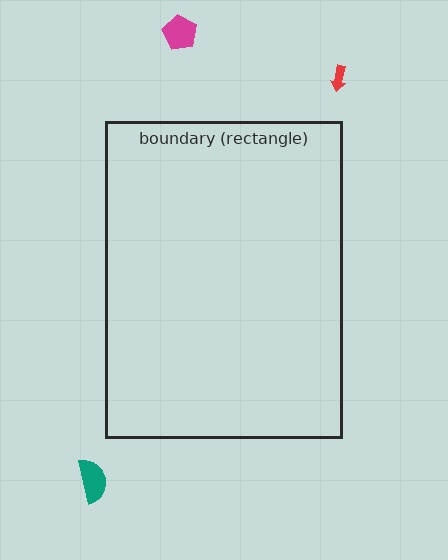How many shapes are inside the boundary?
0 inside, 3 outside.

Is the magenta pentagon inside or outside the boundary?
Outside.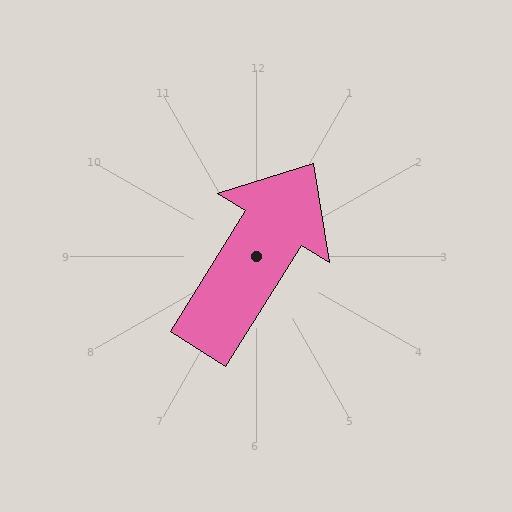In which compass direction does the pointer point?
Northeast.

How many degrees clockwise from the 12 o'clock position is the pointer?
Approximately 32 degrees.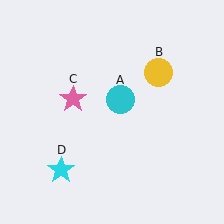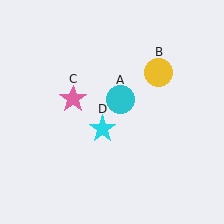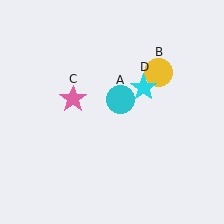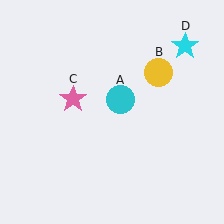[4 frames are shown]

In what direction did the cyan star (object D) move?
The cyan star (object D) moved up and to the right.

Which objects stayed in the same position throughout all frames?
Cyan circle (object A) and yellow circle (object B) and pink star (object C) remained stationary.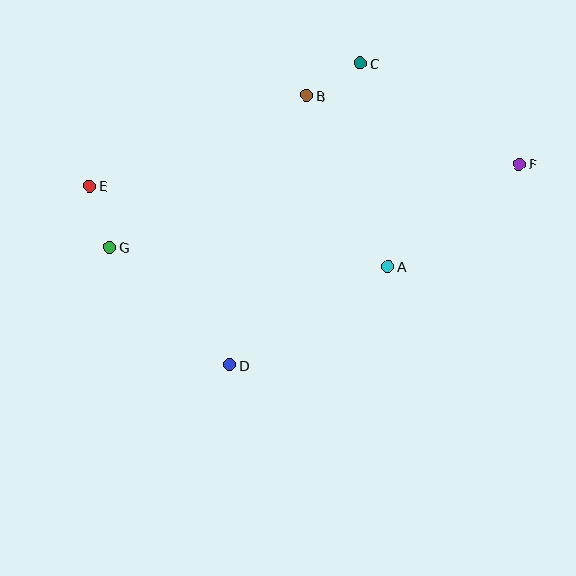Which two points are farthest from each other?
Points E and F are farthest from each other.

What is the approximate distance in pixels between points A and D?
The distance between A and D is approximately 187 pixels.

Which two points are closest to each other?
Points B and C are closest to each other.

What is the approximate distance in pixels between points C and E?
The distance between C and E is approximately 297 pixels.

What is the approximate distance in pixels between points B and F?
The distance between B and F is approximately 224 pixels.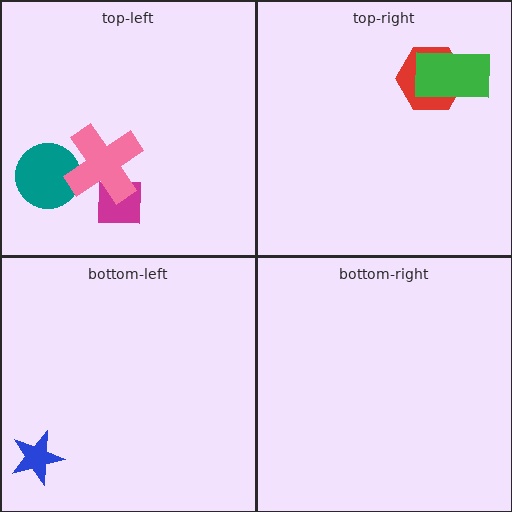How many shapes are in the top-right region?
2.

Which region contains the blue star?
The bottom-left region.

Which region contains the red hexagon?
The top-right region.